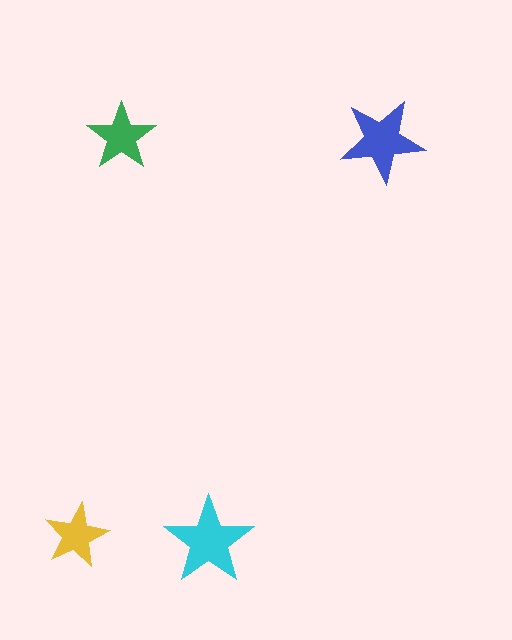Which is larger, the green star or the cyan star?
The cyan one.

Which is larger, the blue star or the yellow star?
The blue one.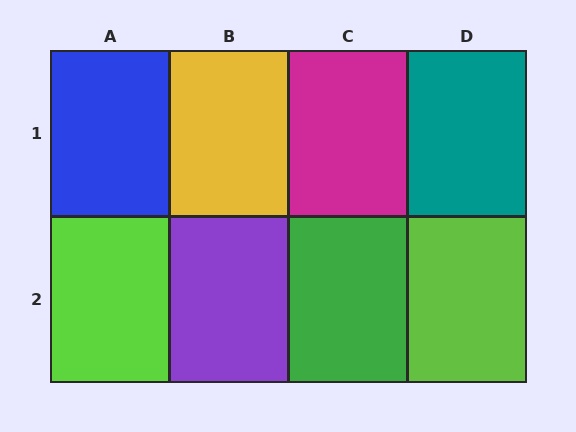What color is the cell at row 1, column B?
Yellow.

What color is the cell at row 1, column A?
Blue.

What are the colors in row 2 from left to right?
Lime, purple, green, lime.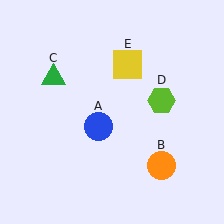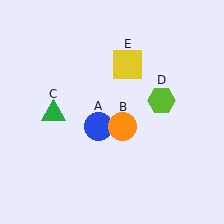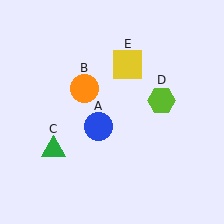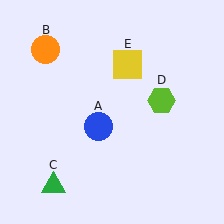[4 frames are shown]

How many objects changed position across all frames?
2 objects changed position: orange circle (object B), green triangle (object C).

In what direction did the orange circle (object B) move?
The orange circle (object B) moved up and to the left.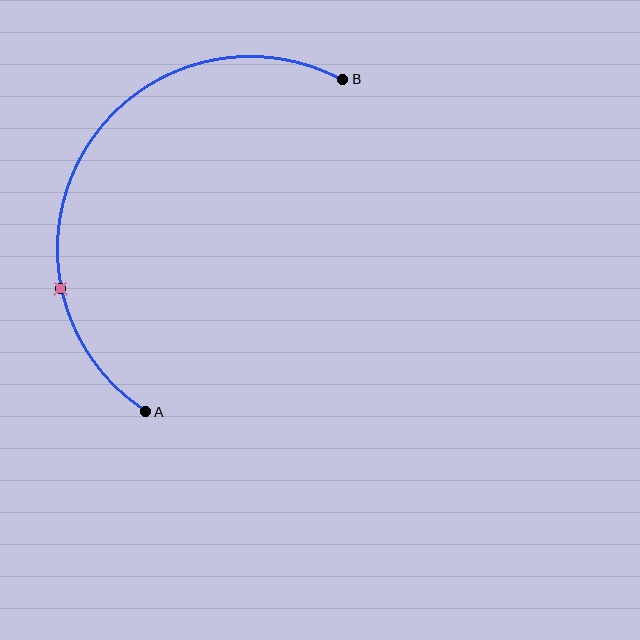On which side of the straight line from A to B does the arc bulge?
The arc bulges to the left of the straight line connecting A and B.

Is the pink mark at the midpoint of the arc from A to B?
No. The pink mark lies on the arc but is closer to endpoint A. The arc midpoint would be at the point on the curve equidistant along the arc from both A and B.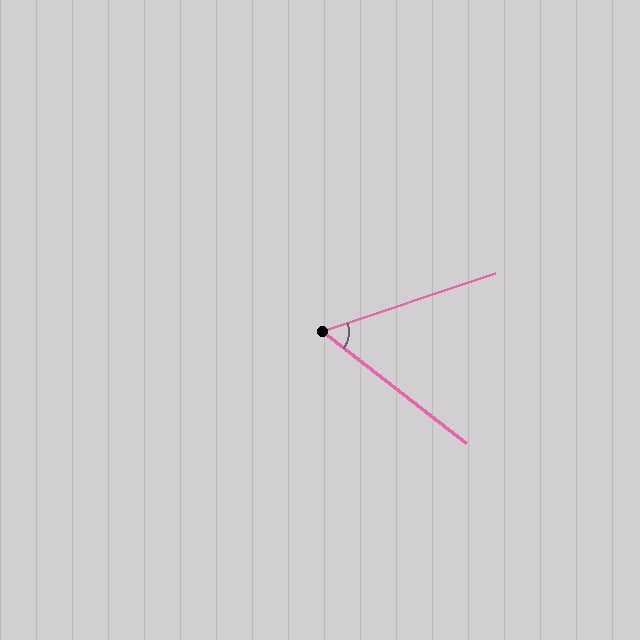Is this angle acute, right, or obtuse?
It is acute.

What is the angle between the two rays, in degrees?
Approximately 56 degrees.